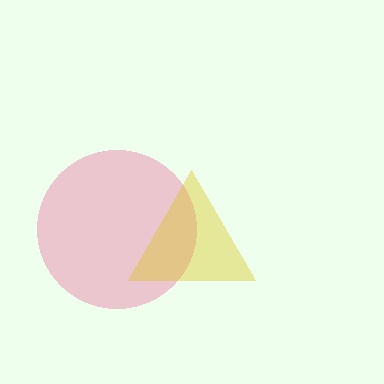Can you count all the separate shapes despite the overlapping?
Yes, there are 2 separate shapes.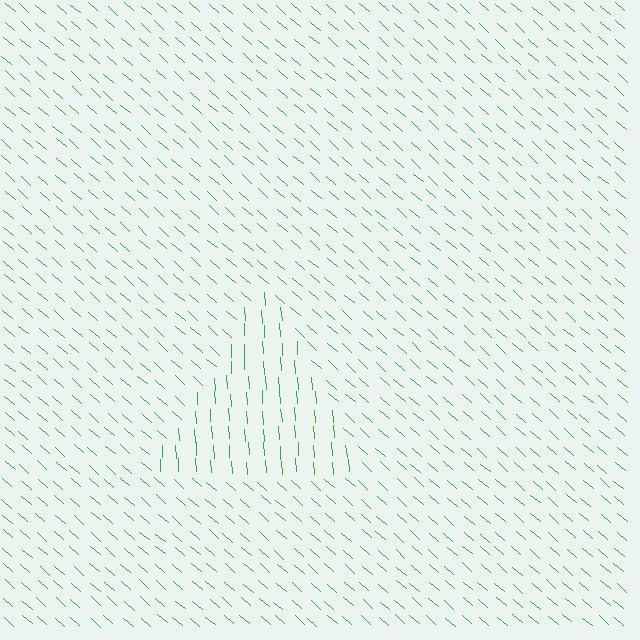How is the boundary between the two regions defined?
The boundary is defined purely by a change in line orientation (approximately 45 degrees difference). All lines are the same color and thickness.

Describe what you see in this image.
The image is filled with small green line segments. A triangle region in the image has lines oriented differently from the surrounding lines, creating a visible texture boundary.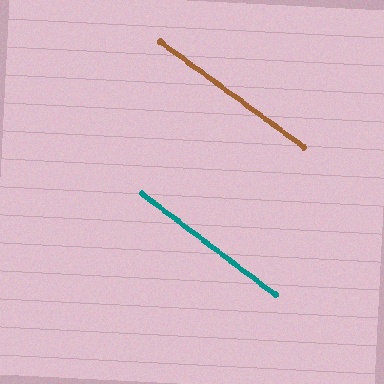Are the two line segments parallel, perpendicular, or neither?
Parallel — their directions differ by only 1.0°.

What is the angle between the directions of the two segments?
Approximately 1 degree.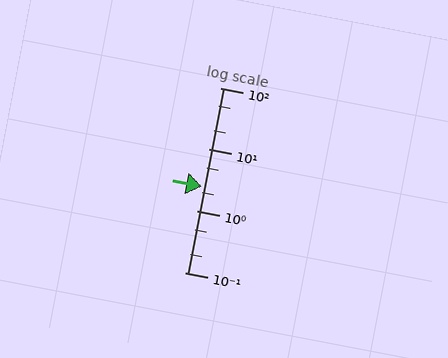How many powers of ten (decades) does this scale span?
The scale spans 3 decades, from 0.1 to 100.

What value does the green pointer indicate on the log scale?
The pointer indicates approximately 2.5.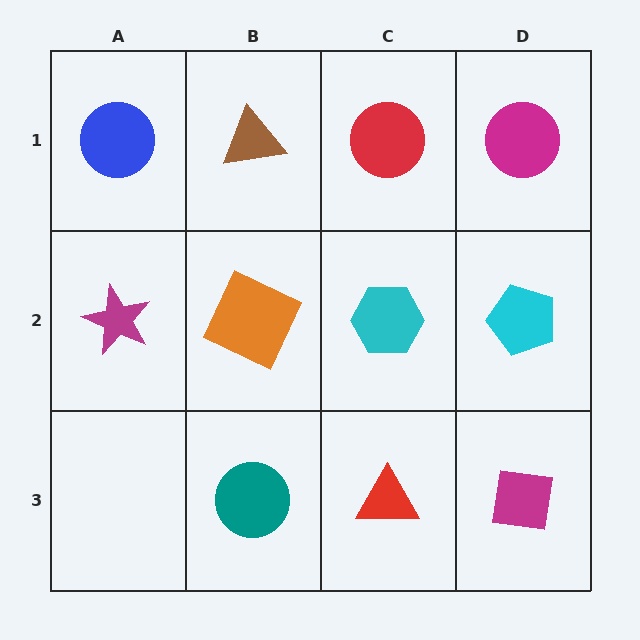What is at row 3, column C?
A red triangle.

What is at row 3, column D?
A magenta square.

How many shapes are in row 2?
4 shapes.